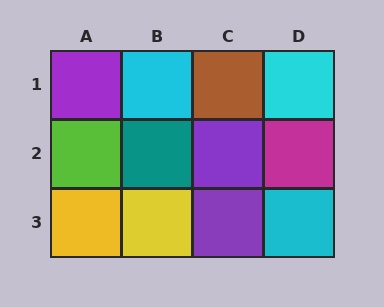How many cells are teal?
1 cell is teal.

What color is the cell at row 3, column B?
Yellow.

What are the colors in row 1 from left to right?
Purple, cyan, brown, cyan.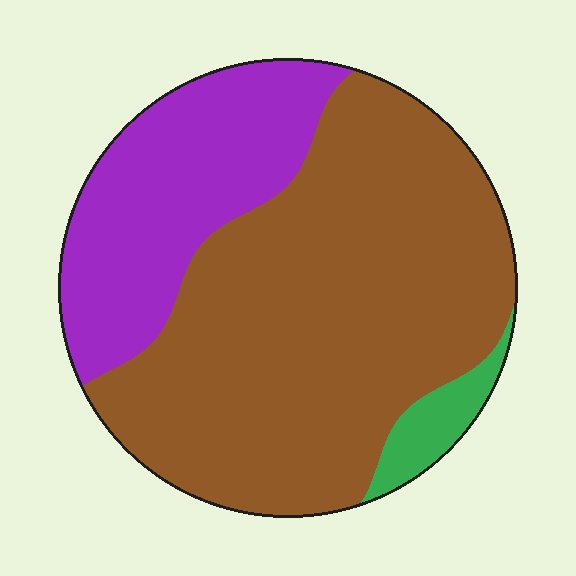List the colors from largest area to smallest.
From largest to smallest: brown, purple, green.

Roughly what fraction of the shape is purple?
Purple covers around 30% of the shape.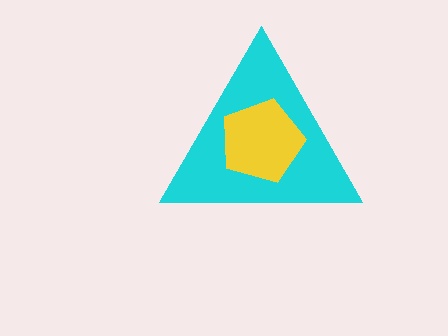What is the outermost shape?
The cyan triangle.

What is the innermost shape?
The yellow pentagon.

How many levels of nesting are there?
2.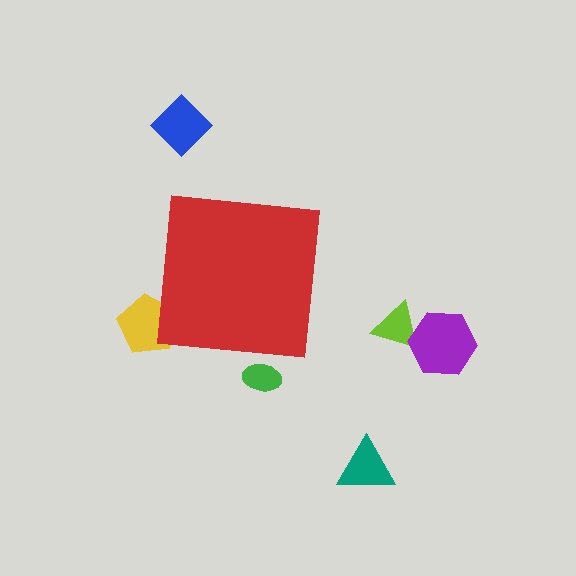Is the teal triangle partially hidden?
No, the teal triangle is fully visible.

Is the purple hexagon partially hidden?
No, the purple hexagon is fully visible.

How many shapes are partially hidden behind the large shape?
2 shapes are partially hidden.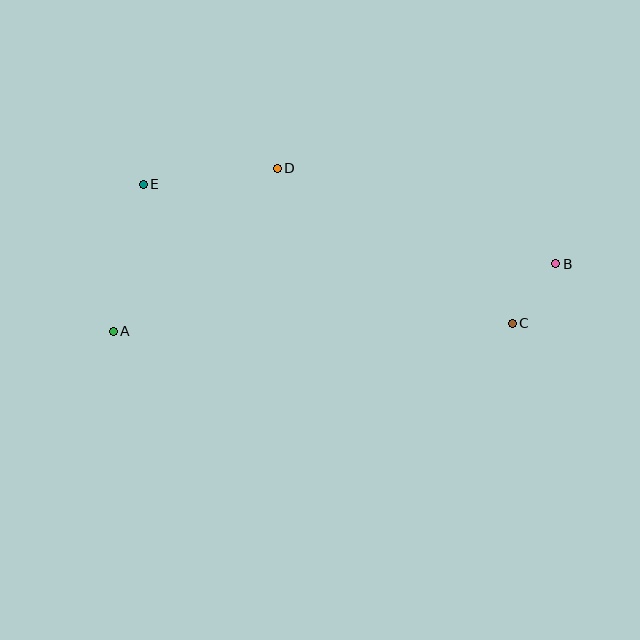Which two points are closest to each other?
Points B and C are closest to each other.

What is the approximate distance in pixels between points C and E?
The distance between C and E is approximately 394 pixels.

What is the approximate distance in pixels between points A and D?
The distance between A and D is approximately 231 pixels.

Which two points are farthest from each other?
Points A and B are farthest from each other.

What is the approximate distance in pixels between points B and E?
The distance between B and E is approximately 420 pixels.